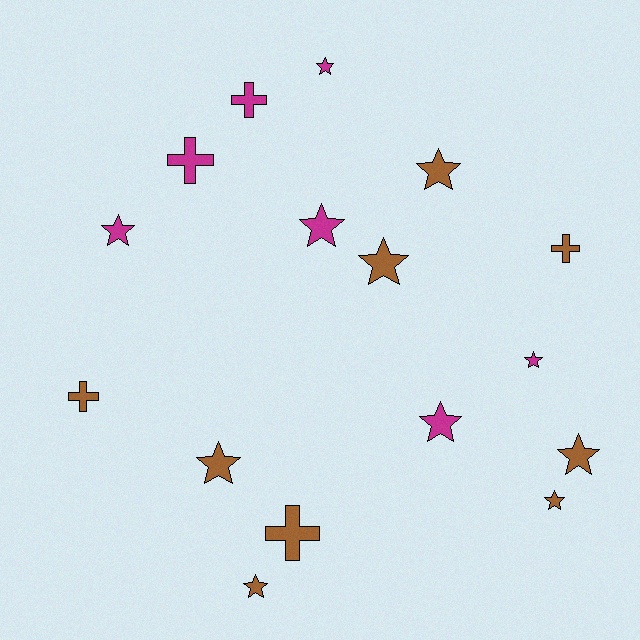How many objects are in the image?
There are 16 objects.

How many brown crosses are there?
There are 3 brown crosses.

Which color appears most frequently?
Brown, with 9 objects.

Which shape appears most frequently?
Star, with 11 objects.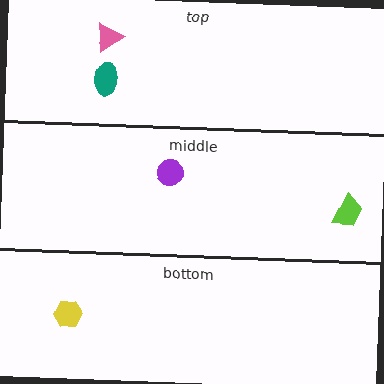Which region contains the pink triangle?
The top region.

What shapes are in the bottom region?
The yellow hexagon.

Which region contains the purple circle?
The middle region.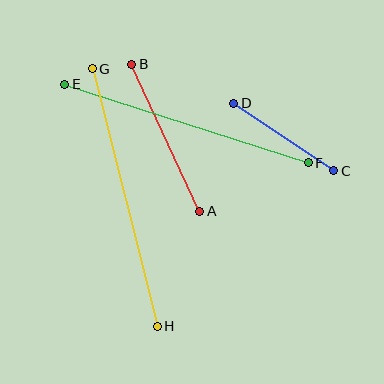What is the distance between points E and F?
The distance is approximately 256 pixels.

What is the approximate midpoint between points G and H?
The midpoint is at approximately (125, 197) pixels.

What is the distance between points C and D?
The distance is approximately 121 pixels.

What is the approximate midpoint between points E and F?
The midpoint is at approximately (186, 124) pixels.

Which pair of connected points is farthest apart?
Points G and H are farthest apart.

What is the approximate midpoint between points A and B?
The midpoint is at approximately (166, 138) pixels.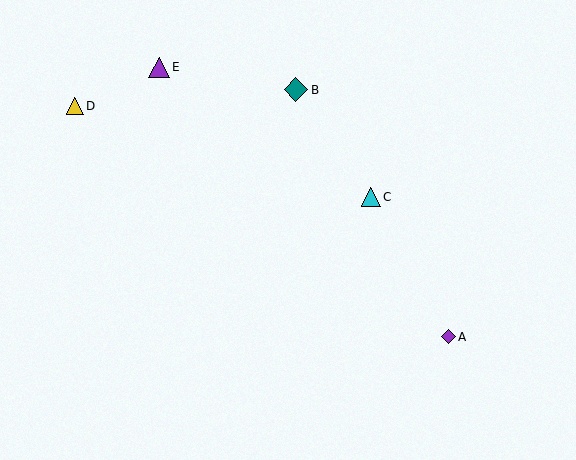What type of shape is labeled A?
Shape A is a purple diamond.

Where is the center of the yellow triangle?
The center of the yellow triangle is at (75, 106).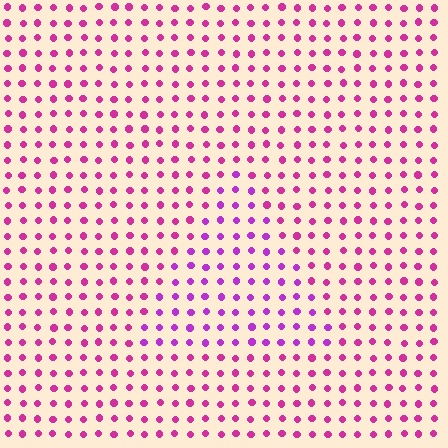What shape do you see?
I see a triangle.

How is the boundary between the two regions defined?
The boundary is defined purely by a slight shift in hue (about 29 degrees). Spacing, size, and orientation are identical on both sides.